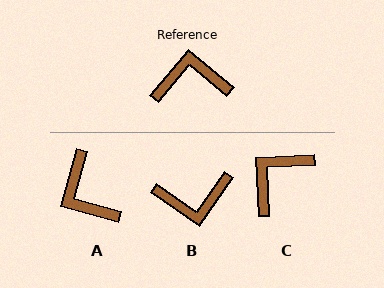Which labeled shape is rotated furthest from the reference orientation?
B, about 175 degrees away.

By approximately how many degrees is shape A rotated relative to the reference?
Approximately 114 degrees counter-clockwise.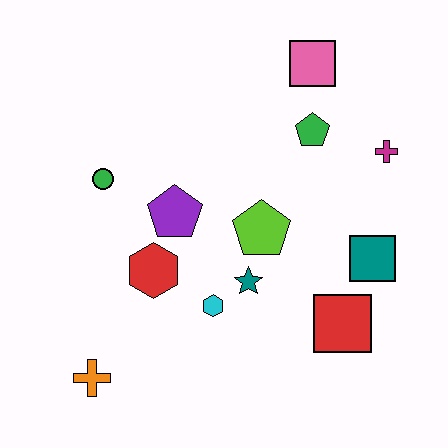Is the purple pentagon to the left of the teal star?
Yes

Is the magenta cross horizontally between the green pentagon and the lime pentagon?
No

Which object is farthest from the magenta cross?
The orange cross is farthest from the magenta cross.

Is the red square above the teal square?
No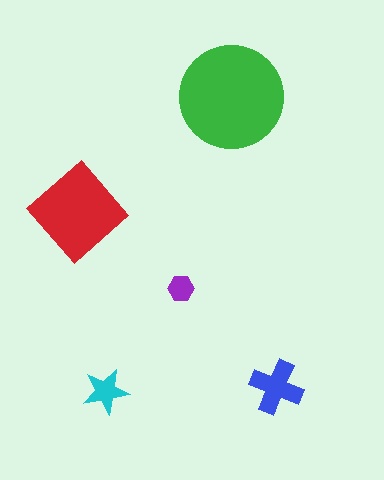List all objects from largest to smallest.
The green circle, the red diamond, the blue cross, the cyan star, the purple hexagon.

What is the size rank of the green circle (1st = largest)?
1st.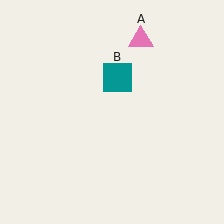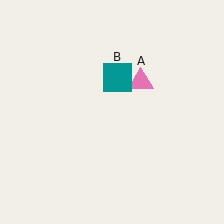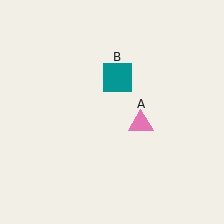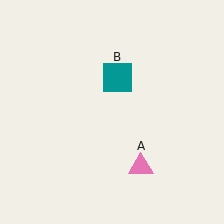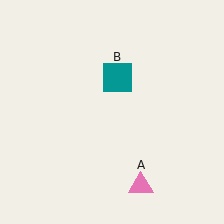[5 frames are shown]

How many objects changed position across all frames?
1 object changed position: pink triangle (object A).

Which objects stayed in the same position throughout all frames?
Teal square (object B) remained stationary.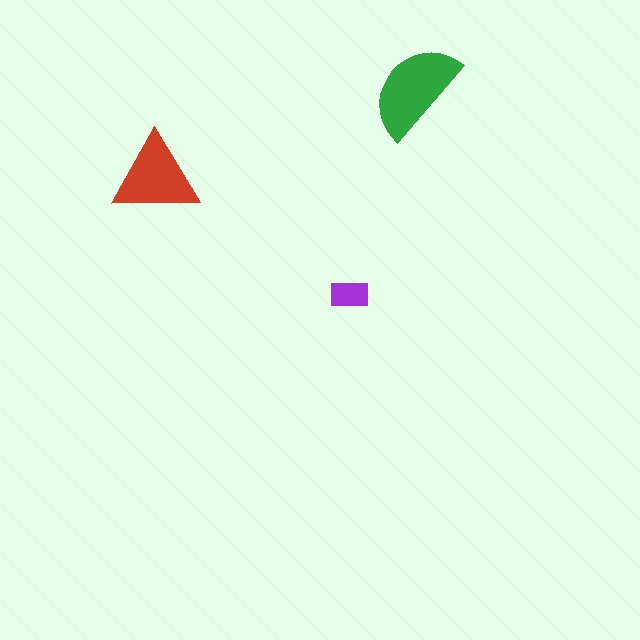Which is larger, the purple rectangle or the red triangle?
The red triangle.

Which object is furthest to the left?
The red triangle is leftmost.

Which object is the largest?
The green semicircle.